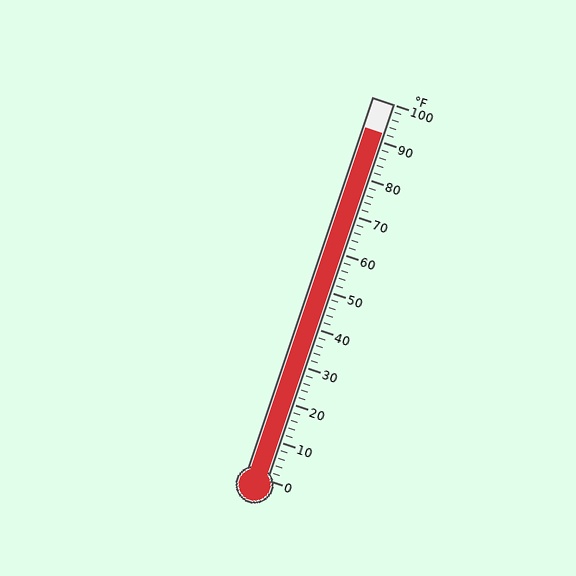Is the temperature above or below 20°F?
The temperature is above 20°F.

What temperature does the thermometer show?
The thermometer shows approximately 92°F.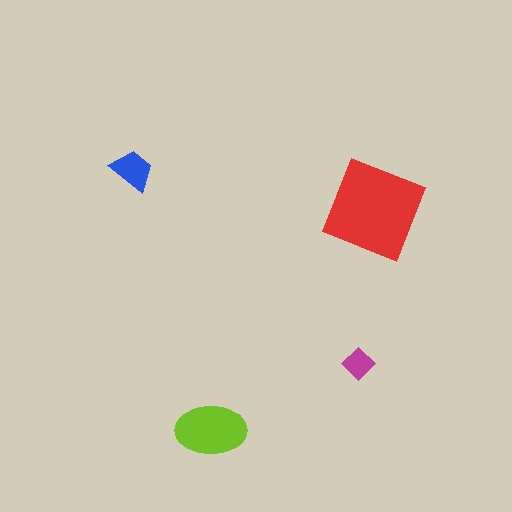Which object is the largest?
The red square.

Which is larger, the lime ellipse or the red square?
The red square.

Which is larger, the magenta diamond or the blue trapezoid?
The blue trapezoid.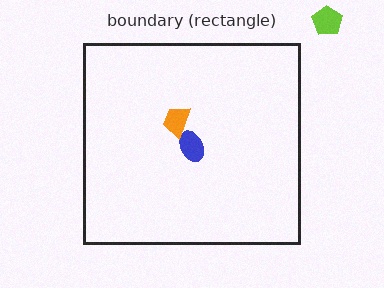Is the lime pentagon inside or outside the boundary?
Outside.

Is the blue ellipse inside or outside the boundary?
Inside.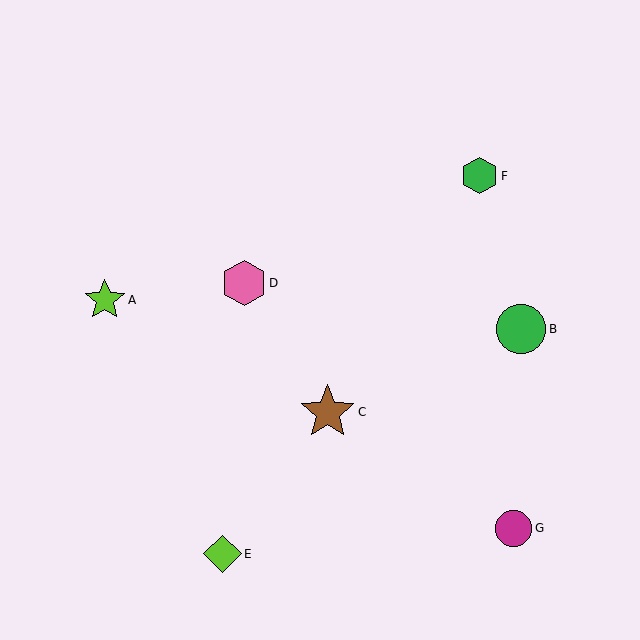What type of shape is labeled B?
Shape B is a green circle.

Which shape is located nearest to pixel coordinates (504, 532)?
The magenta circle (labeled G) at (514, 528) is nearest to that location.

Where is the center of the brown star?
The center of the brown star is at (328, 412).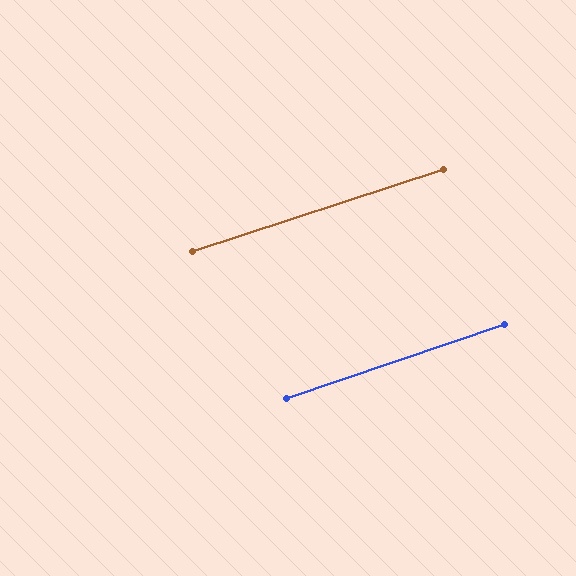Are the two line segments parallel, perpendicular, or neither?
Parallel — their directions differ by only 0.6°.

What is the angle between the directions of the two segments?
Approximately 1 degree.